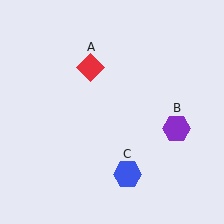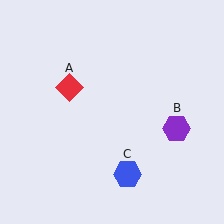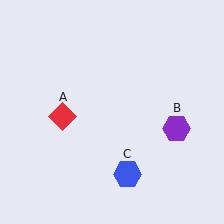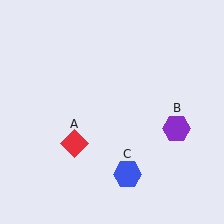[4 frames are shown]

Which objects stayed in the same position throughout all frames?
Purple hexagon (object B) and blue hexagon (object C) remained stationary.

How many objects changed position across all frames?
1 object changed position: red diamond (object A).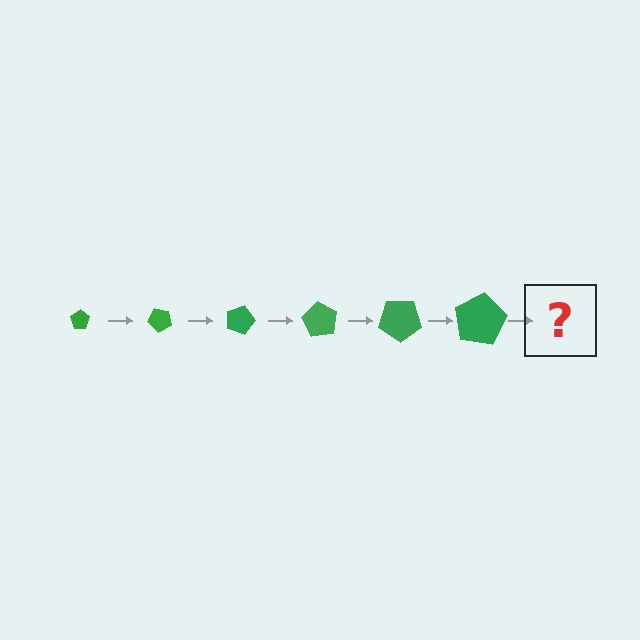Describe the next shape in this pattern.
It should be a pentagon, larger than the previous one and rotated 270 degrees from the start.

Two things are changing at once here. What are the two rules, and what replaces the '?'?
The two rules are that the pentagon grows larger each step and it rotates 45 degrees each step. The '?' should be a pentagon, larger than the previous one and rotated 270 degrees from the start.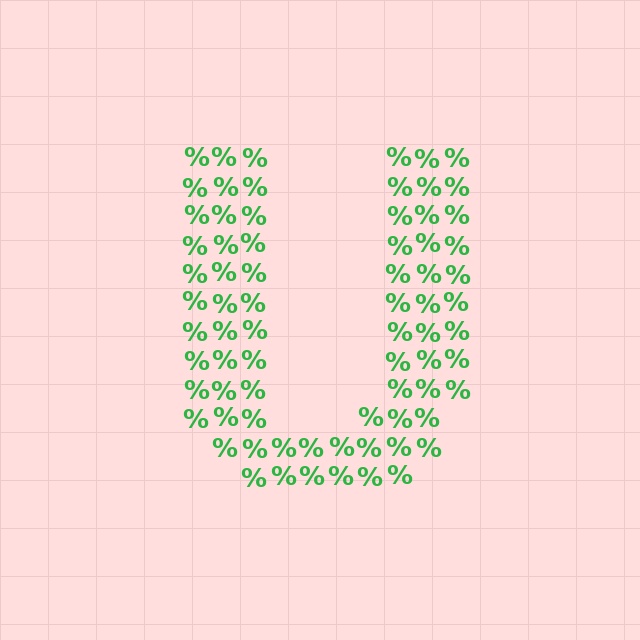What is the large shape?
The large shape is the letter U.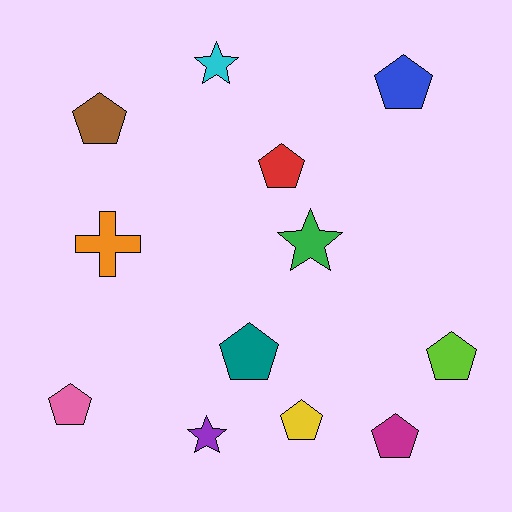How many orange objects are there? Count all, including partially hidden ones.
There is 1 orange object.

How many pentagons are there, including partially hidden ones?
There are 8 pentagons.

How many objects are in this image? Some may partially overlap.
There are 12 objects.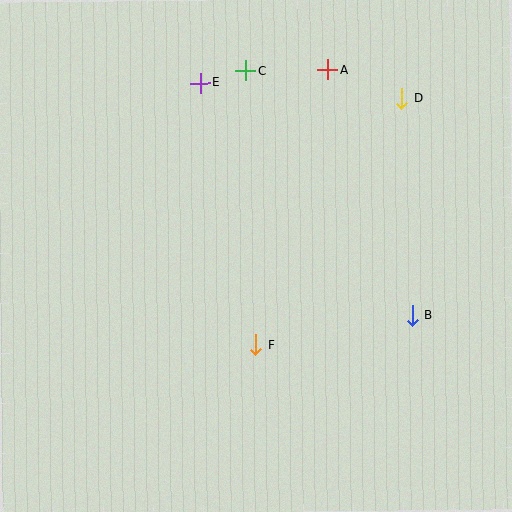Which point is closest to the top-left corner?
Point E is closest to the top-left corner.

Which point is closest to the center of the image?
Point F at (256, 345) is closest to the center.